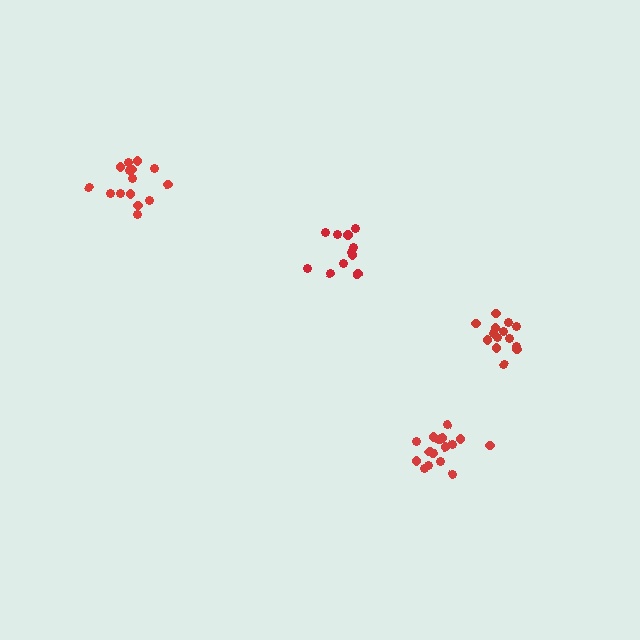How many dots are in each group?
Group 1: 17 dots, Group 2: 15 dots, Group 3: 11 dots, Group 4: 15 dots (58 total).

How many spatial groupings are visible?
There are 4 spatial groupings.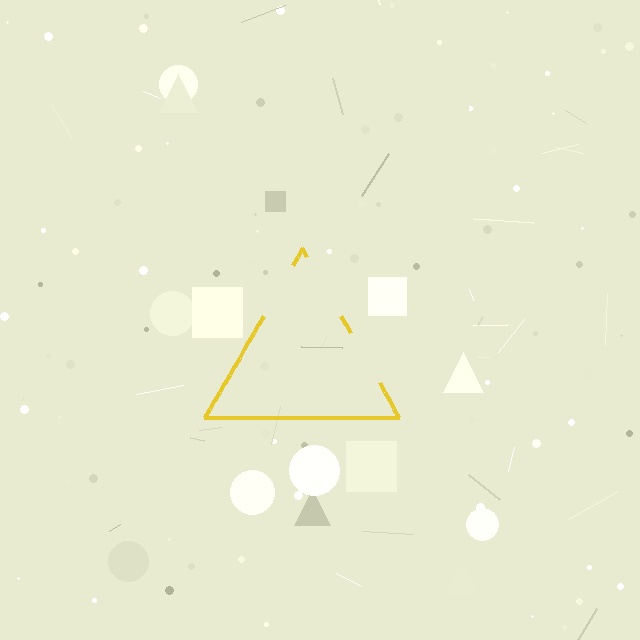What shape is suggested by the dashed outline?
The dashed outline suggests a triangle.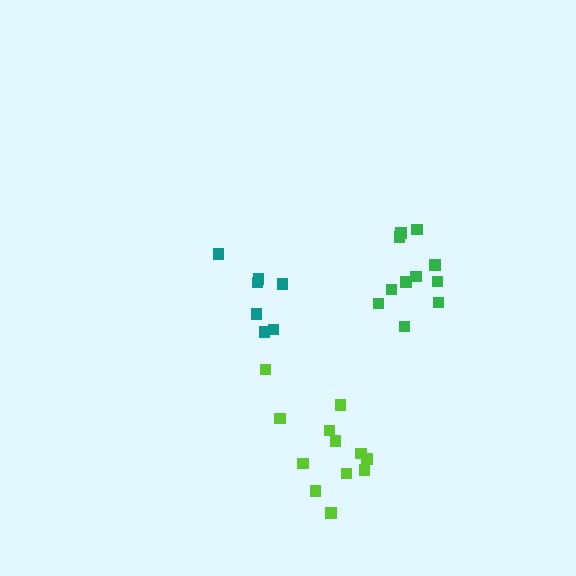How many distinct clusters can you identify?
There are 3 distinct clusters.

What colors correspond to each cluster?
The clusters are colored: teal, lime, green.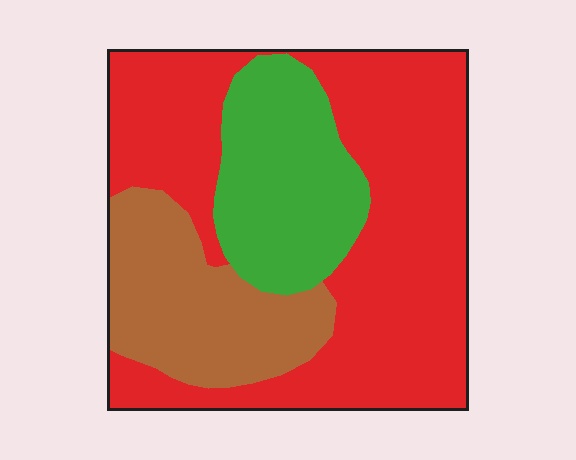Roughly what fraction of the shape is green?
Green covers 21% of the shape.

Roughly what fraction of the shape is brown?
Brown takes up about one fifth (1/5) of the shape.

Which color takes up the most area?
Red, at roughly 55%.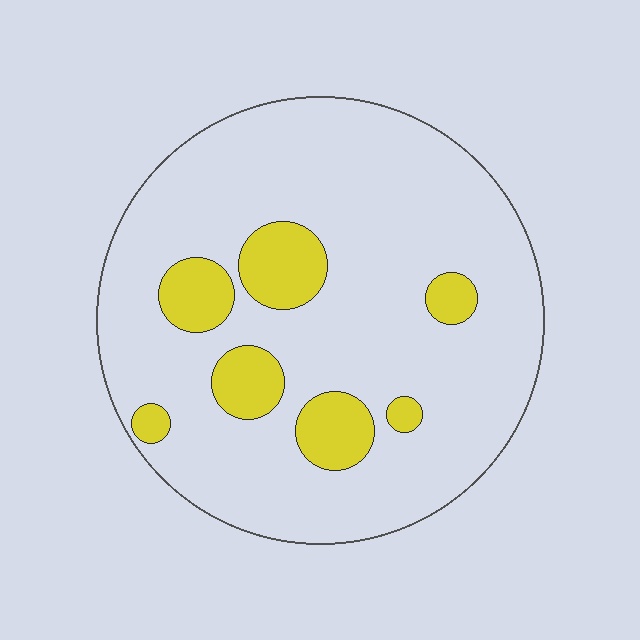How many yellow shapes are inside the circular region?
7.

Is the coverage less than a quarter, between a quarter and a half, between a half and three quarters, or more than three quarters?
Less than a quarter.